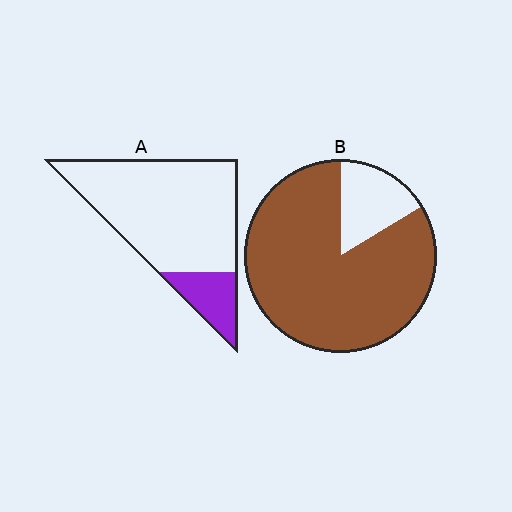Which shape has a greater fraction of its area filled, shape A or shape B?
Shape B.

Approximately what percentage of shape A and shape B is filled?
A is approximately 20% and B is approximately 85%.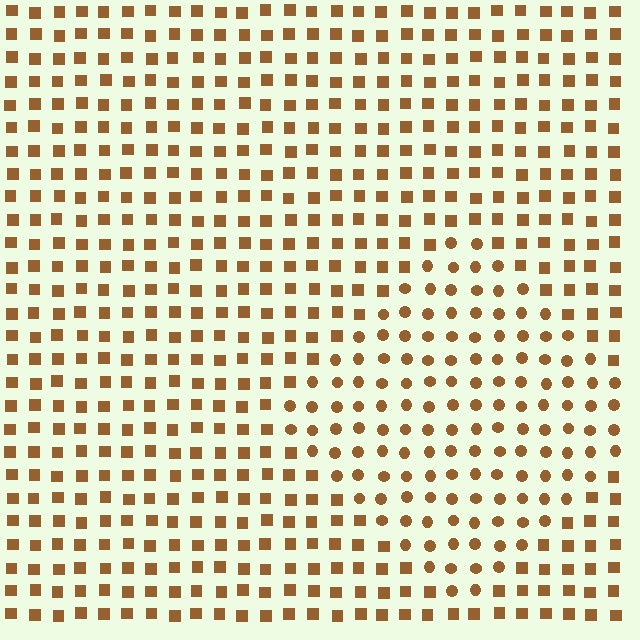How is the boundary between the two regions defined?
The boundary is defined by a change in element shape: circles inside vs. squares outside. All elements share the same color and spacing.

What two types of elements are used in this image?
The image uses circles inside the diamond region and squares outside it.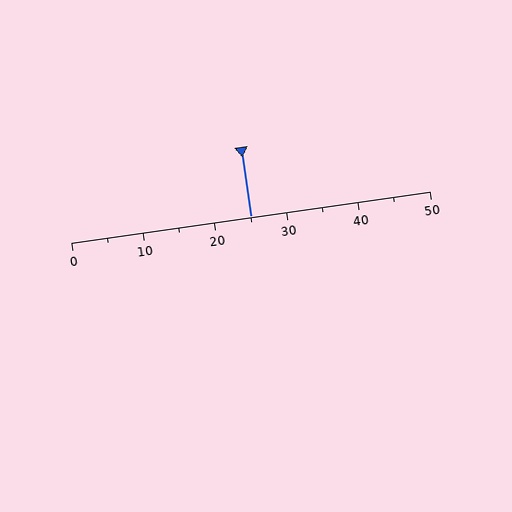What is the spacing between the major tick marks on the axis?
The major ticks are spaced 10 apart.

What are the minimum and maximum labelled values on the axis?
The axis runs from 0 to 50.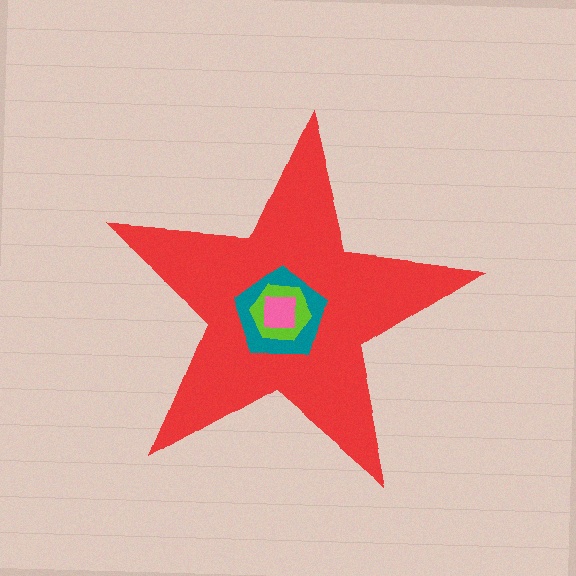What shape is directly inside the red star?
The teal pentagon.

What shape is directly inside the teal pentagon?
The lime hexagon.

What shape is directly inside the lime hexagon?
The pink square.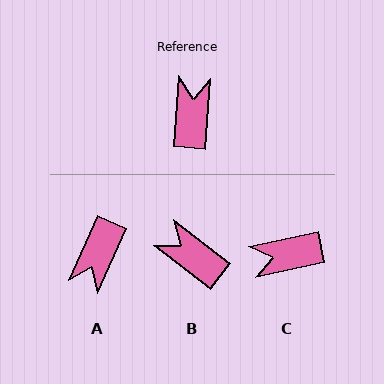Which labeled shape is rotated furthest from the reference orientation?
A, about 160 degrees away.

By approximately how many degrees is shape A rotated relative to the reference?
Approximately 160 degrees counter-clockwise.